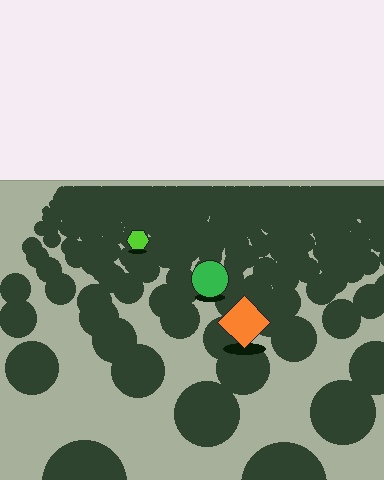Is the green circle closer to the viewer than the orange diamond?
No. The orange diamond is closer — you can tell from the texture gradient: the ground texture is coarser near it.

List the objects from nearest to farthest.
From nearest to farthest: the orange diamond, the green circle, the lime hexagon.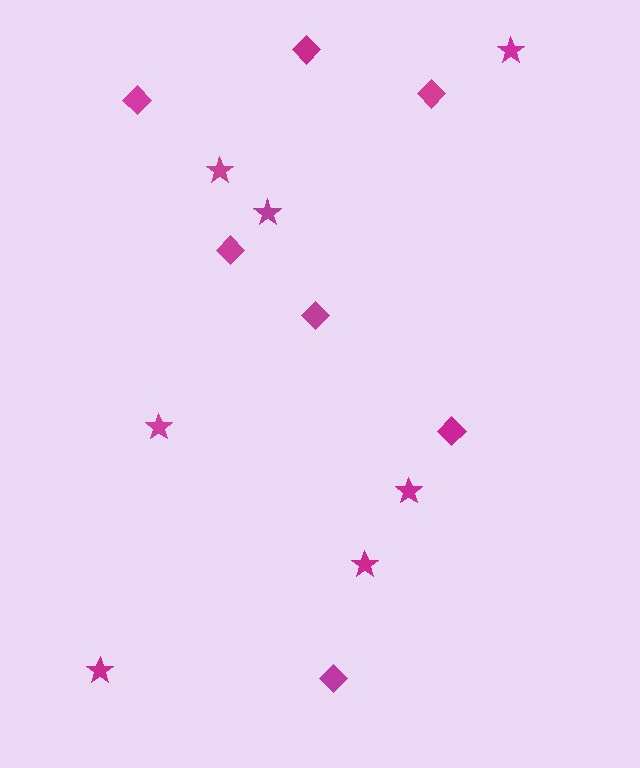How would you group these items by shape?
There are 2 groups: one group of diamonds (7) and one group of stars (7).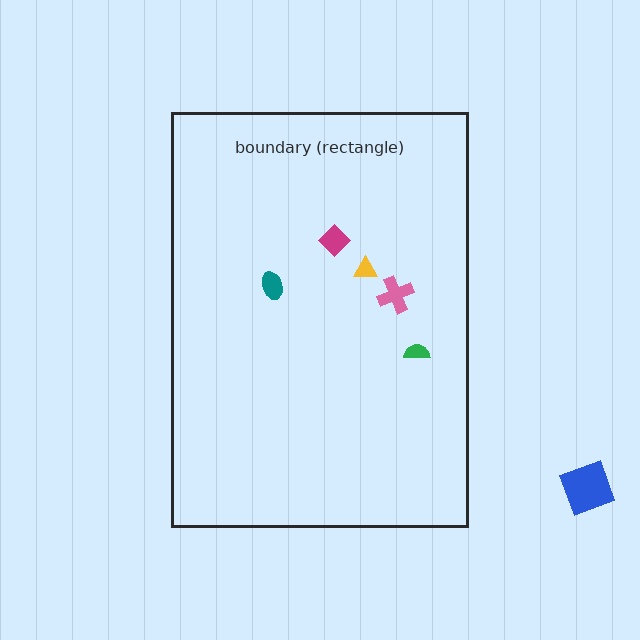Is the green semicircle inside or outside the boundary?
Inside.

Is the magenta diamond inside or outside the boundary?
Inside.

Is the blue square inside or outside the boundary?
Outside.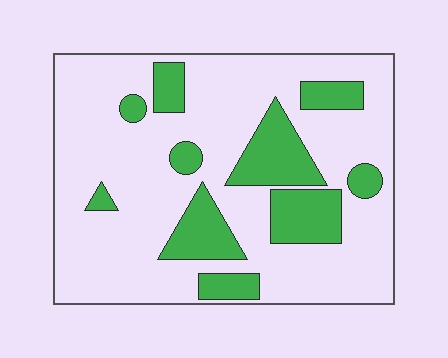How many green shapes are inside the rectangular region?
10.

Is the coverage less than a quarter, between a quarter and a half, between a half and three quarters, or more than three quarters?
Less than a quarter.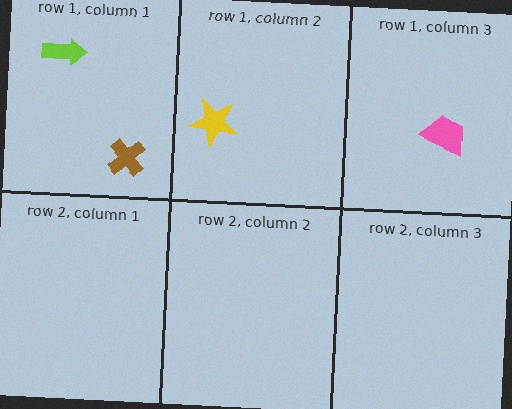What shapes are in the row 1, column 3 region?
The pink trapezoid.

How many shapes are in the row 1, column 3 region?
1.